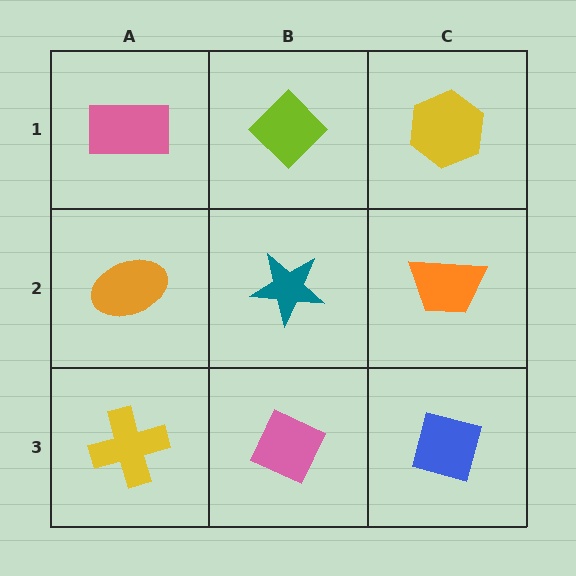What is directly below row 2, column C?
A blue diamond.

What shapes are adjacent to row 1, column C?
An orange trapezoid (row 2, column C), a lime diamond (row 1, column B).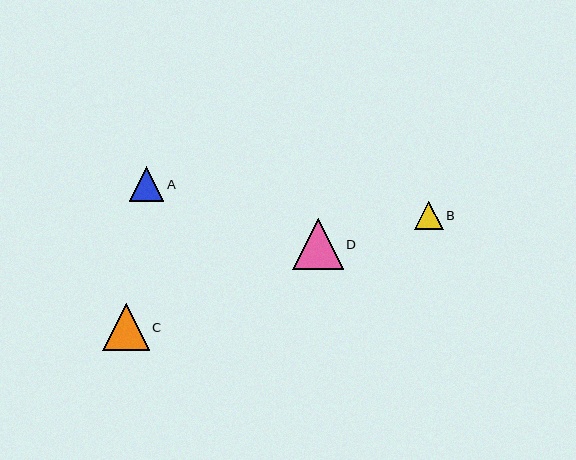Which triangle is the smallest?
Triangle B is the smallest with a size of approximately 28 pixels.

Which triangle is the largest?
Triangle D is the largest with a size of approximately 51 pixels.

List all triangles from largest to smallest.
From largest to smallest: D, C, A, B.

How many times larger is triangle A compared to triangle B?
Triangle A is approximately 1.2 times the size of triangle B.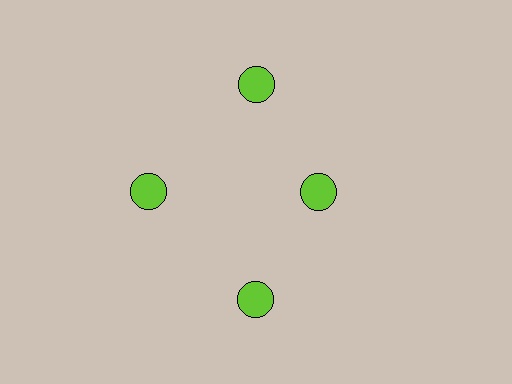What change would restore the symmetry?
The symmetry would be restored by moving it outward, back onto the ring so that all 4 circles sit at equal angles and equal distance from the center.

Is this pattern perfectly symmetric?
No. The 4 lime circles are arranged in a ring, but one element near the 3 o'clock position is pulled inward toward the center, breaking the 4-fold rotational symmetry.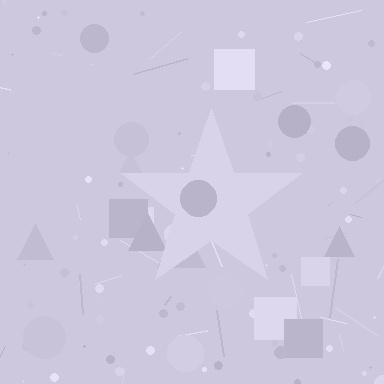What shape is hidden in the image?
A star is hidden in the image.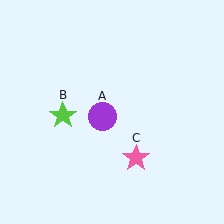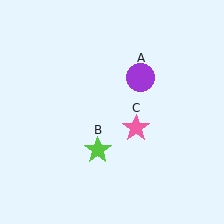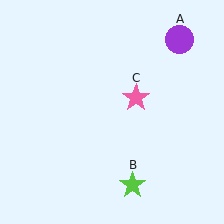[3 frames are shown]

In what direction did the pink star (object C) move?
The pink star (object C) moved up.